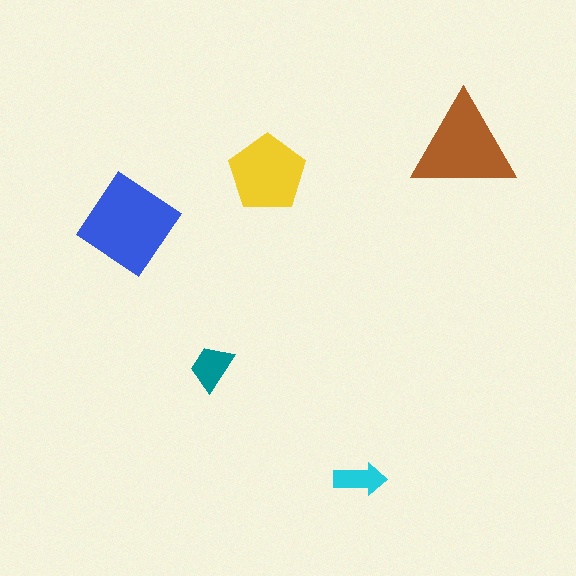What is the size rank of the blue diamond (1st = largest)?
1st.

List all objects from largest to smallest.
The blue diamond, the brown triangle, the yellow pentagon, the teal trapezoid, the cyan arrow.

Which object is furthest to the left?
The blue diamond is leftmost.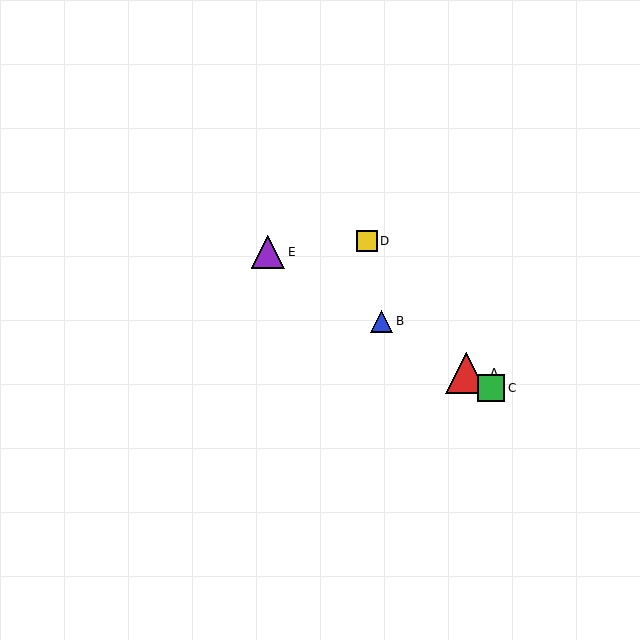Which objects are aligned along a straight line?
Objects A, B, C, E are aligned along a straight line.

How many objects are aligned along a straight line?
4 objects (A, B, C, E) are aligned along a straight line.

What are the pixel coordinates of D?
Object D is at (367, 241).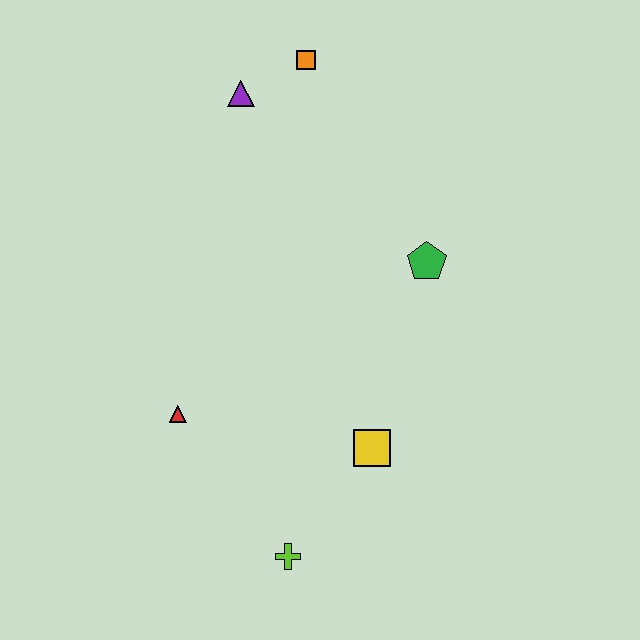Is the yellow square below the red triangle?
Yes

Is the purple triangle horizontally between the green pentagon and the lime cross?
No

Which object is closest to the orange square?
The purple triangle is closest to the orange square.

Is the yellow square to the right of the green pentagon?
No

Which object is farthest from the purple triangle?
The lime cross is farthest from the purple triangle.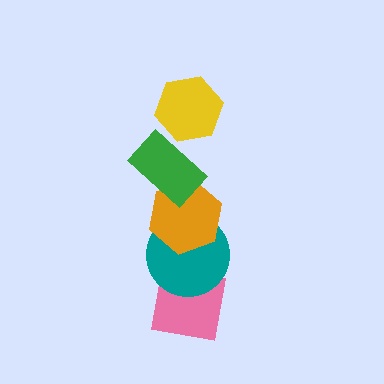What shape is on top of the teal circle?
The orange hexagon is on top of the teal circle.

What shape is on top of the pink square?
The teal circle is on top of the pink square.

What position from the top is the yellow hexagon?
The yellow hexagon is 1st from the top.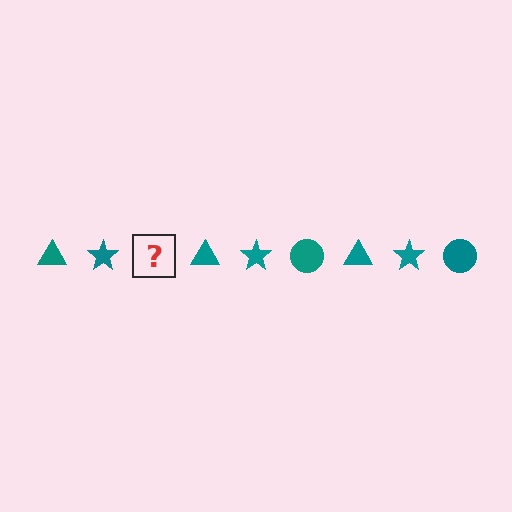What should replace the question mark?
The question mark should be replaced with a teal circle.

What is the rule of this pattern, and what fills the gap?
The rule is that the pattern cycles through triangle, star, circle shapes in teal. The gap should be filled with a teal circle.